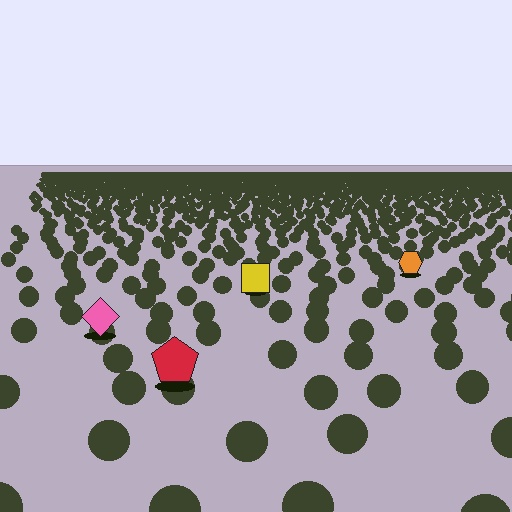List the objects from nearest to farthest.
From nearest to farthest: the red pentagon, the pink diamond, the yellow square, the orange hexagon.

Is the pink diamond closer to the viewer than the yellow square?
Yes. The pink diamond is closer — you can tell from the texture gradient: the ground texture is coarser near it.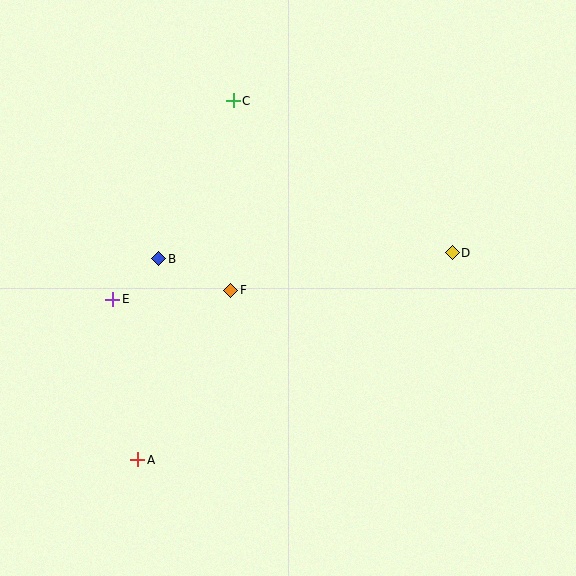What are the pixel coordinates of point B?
Point B is at (159, 259).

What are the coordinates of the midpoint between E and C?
The midpoint between E and C is at (173, 200).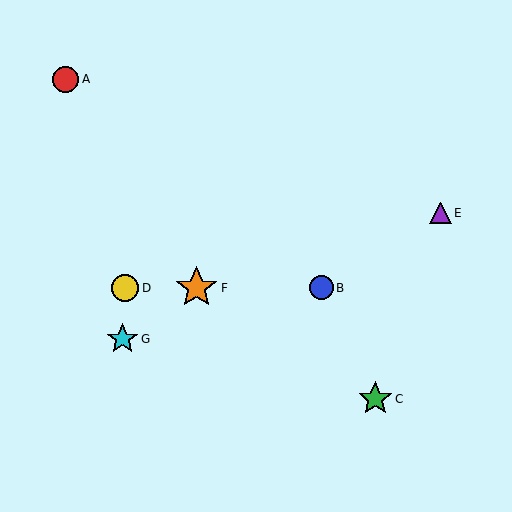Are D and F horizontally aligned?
Yes, both are at y≈288.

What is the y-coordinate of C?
Object C is at y≈399.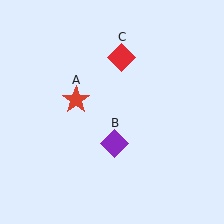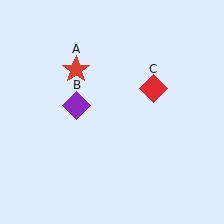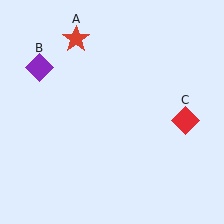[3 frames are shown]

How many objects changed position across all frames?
3 objects changed position: red star (object A), purple diamond (object B), red diamond (object C).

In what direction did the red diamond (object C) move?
The red diamond (object C) moved down and to the right.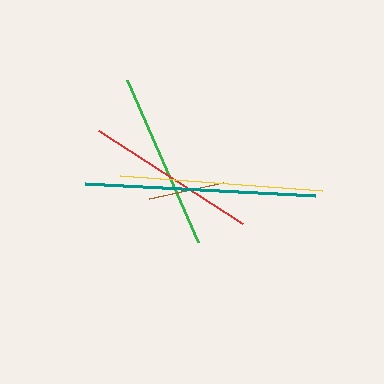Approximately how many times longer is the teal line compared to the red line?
The teal line is approximately 1.3 times the length of the red line.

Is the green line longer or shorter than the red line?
The green line is longer than the red line.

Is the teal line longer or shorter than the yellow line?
The teal line is longer than the yellow line.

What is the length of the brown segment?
The brown segment is approximately 75 pixels long.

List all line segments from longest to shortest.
From longest to shortest: teal, yellow, green, red, brown.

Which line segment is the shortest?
The brown line is the shortest at approximately 75 pixels.